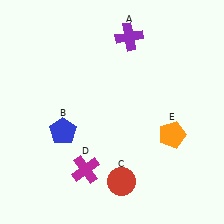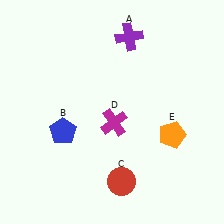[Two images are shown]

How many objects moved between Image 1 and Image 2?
1 object moved between the two images.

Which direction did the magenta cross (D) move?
The magenta cross (D) moved up.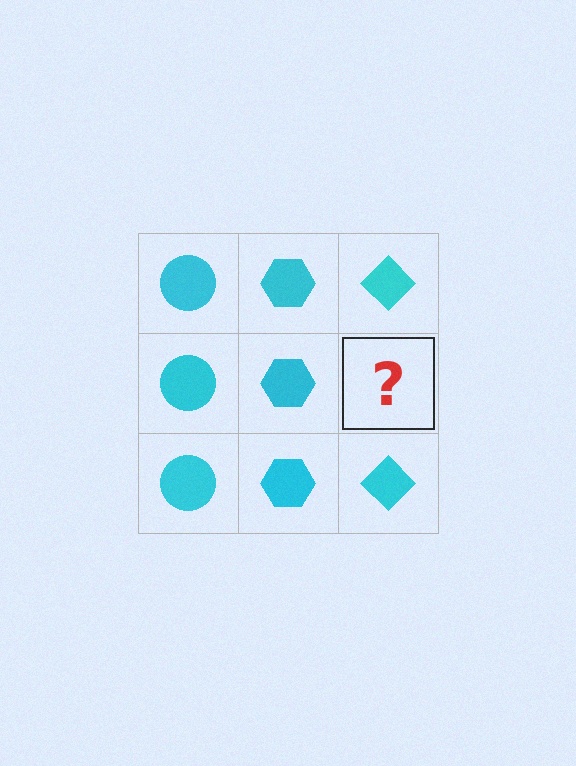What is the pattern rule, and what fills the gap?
The rule is that each column has a consistent shape. The gap should be filled with a cyan diamond.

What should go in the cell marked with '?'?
The missing cell should contain a cyan diamond.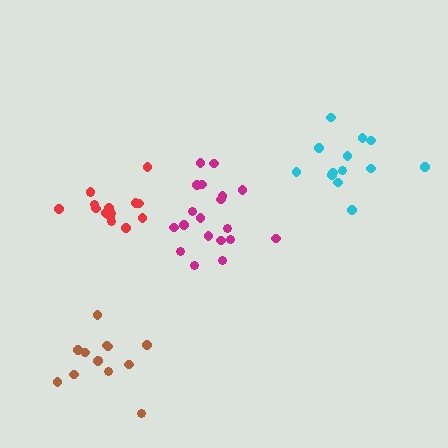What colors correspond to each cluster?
The clusters are colored: cyan, magenta, red, brown.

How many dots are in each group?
Group 1: 13 dots, Group 2: 19 dots, Group 3: 15 dots, Group 4: 13 dots (60 total).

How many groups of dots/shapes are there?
There are 4 groups.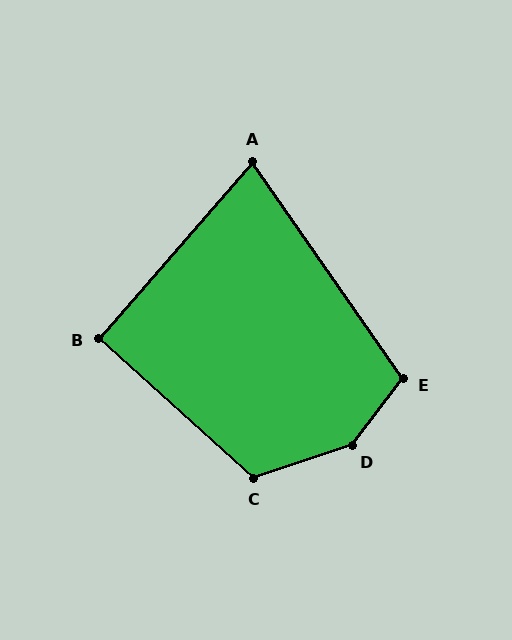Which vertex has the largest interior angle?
D, at approximately 145 degrees.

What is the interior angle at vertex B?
Approximately 91 degrees (approximately right).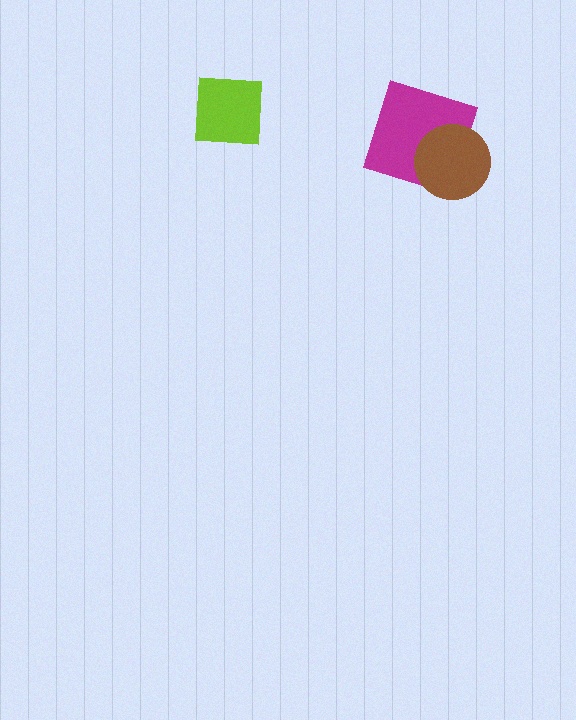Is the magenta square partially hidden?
Yes, it is partially covered by another shape.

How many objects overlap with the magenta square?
1 object overlaps with the magenta square.